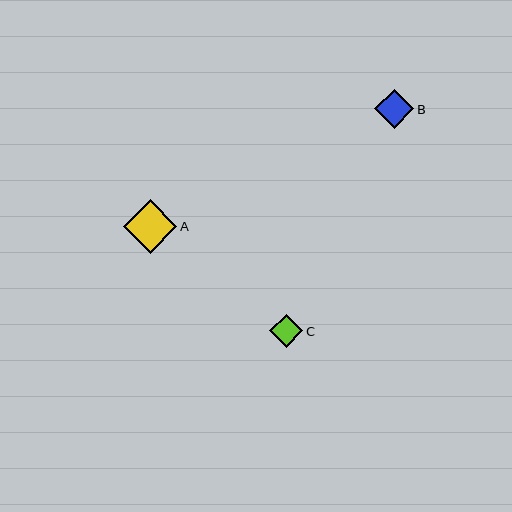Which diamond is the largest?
Diamond A is the largest with a size of approximately 53 pixels.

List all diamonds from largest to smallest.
From largest to smallest: A, B, C.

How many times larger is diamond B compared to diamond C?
Diamond B is approximately 1.2 times the size of diamond C.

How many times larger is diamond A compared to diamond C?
Diamond A is approximately 1.6 times the size of diamond C.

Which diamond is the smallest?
Diamond C is the smallest with a size of approximately 33 pixels.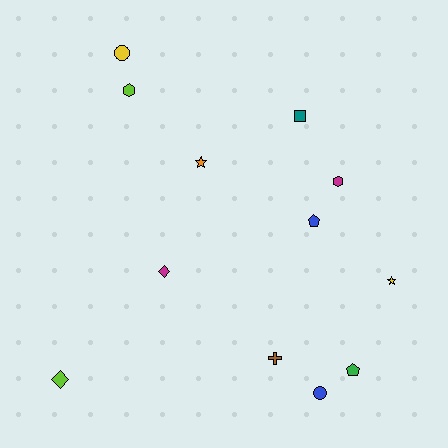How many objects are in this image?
There are 12 objects.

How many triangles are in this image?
There are no triangles.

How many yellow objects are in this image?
There are 2 yellow objects.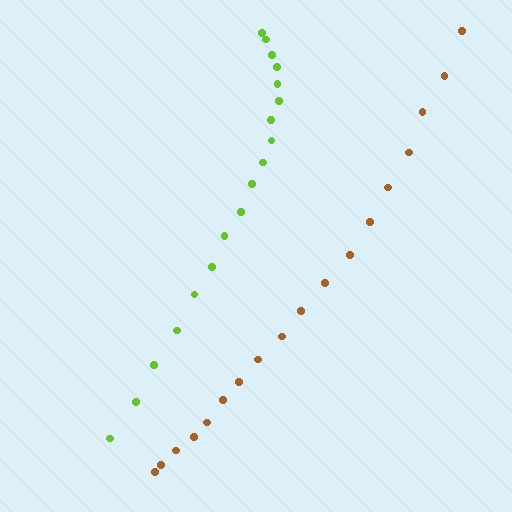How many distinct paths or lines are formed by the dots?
There are 2 distinct paths.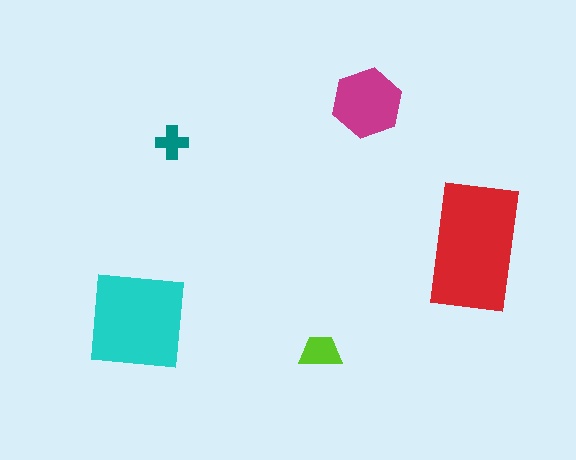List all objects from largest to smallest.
The red rectangle, the cyan square, the magenta hexagon, the lime trapezoid, the teal cross.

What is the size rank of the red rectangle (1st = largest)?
1st.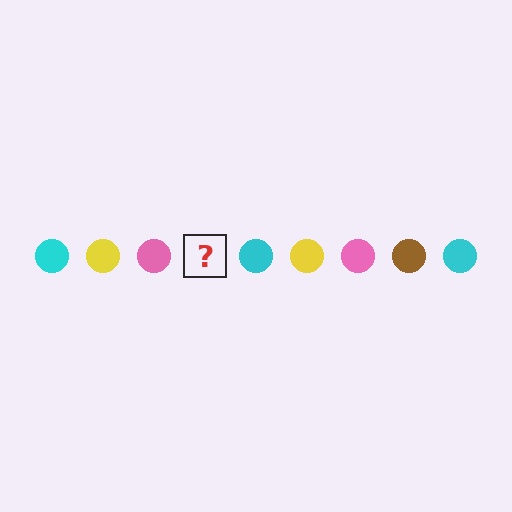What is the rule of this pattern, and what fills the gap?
The rule is that the pattern cycles through cyan, yellow, pink, brown circles. The gap should be filled with a brown circle.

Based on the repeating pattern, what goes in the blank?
The blank should be a brown circle.